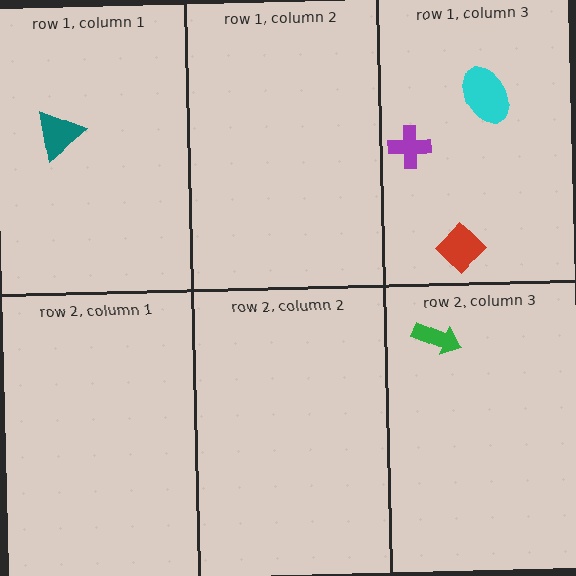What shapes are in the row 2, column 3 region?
The green arrow.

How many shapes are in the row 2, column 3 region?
1.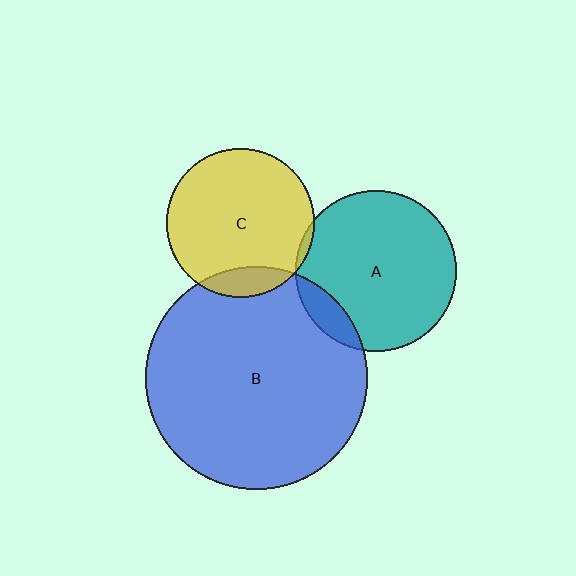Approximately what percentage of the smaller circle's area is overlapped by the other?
Approximately 10%.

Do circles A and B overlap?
Yes.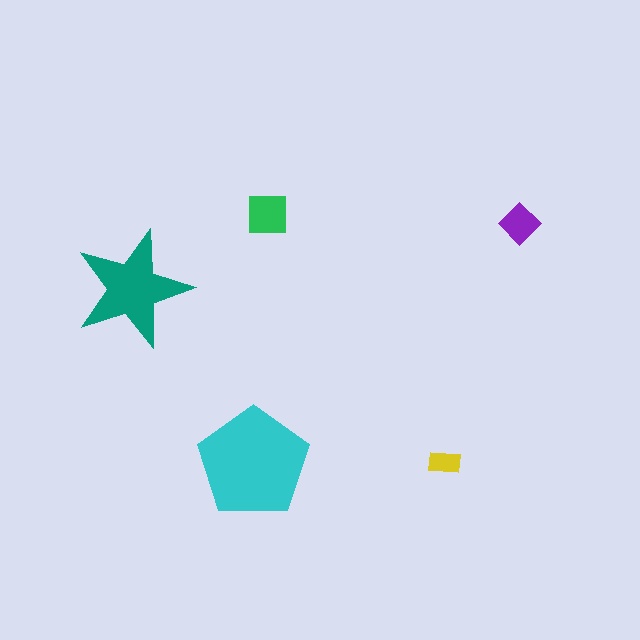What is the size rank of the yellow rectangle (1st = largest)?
5th.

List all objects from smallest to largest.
The yellow rectangle, the purple diamond, the green square, the teal star, the cyan pentagon.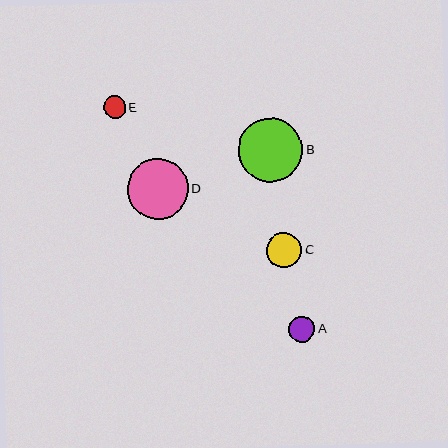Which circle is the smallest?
Circle E is the smallest with a size of approximately 22 pixels.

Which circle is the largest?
Circle B is the largest with a size of approximately 64 pixels.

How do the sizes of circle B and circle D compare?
Circle B and circle D are approximately the same size.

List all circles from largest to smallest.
From largest to smallest: B, D, C, A, E.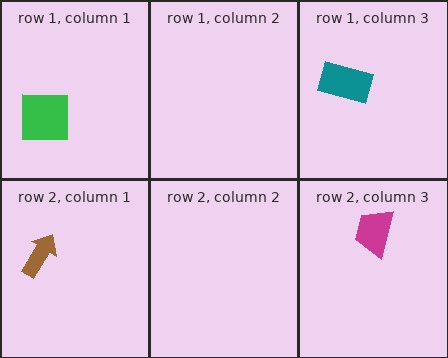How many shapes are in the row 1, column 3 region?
1.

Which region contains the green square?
The row 1, column 1 region.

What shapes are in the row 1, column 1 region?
The green square.